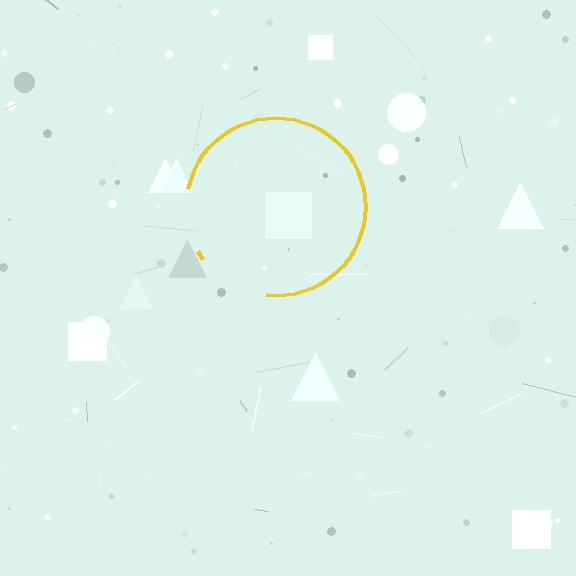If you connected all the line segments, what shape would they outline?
They would outline a circle.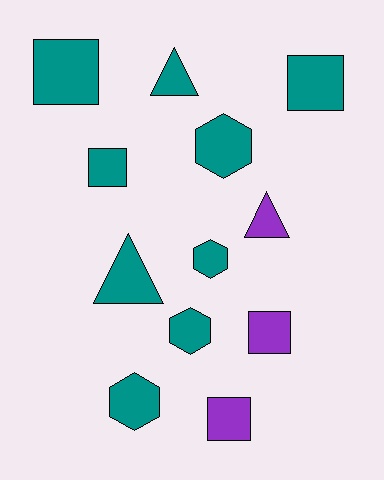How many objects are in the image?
There are 12 objects.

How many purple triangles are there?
There is 1 purple triangle.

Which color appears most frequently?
Teal, with 9 objects.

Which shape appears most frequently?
Square, with 5 objects.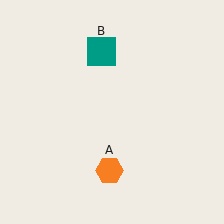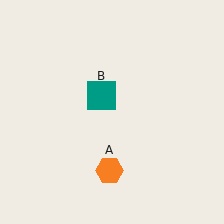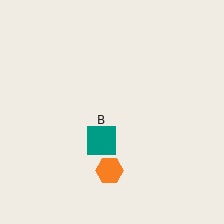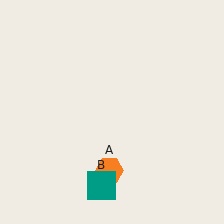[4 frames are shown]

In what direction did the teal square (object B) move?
The teal square (object B) moved down.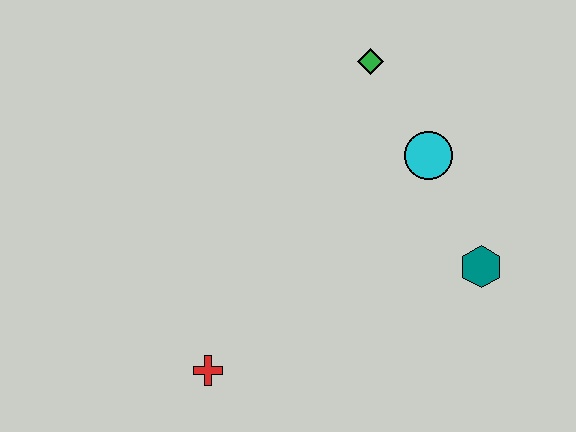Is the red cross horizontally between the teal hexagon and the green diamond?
No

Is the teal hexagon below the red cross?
No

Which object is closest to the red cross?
The teal hexagon is closest to the red cross.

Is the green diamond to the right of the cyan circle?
No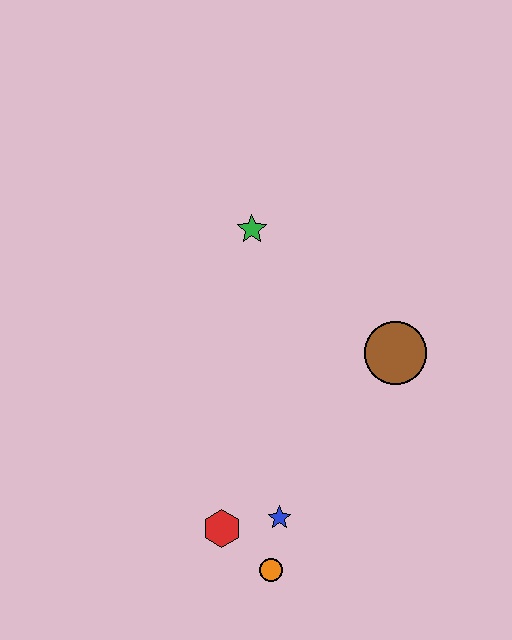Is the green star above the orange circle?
Yes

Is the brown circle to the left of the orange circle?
No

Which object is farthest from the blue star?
The green star is farthest from the blue star.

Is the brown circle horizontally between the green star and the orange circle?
No